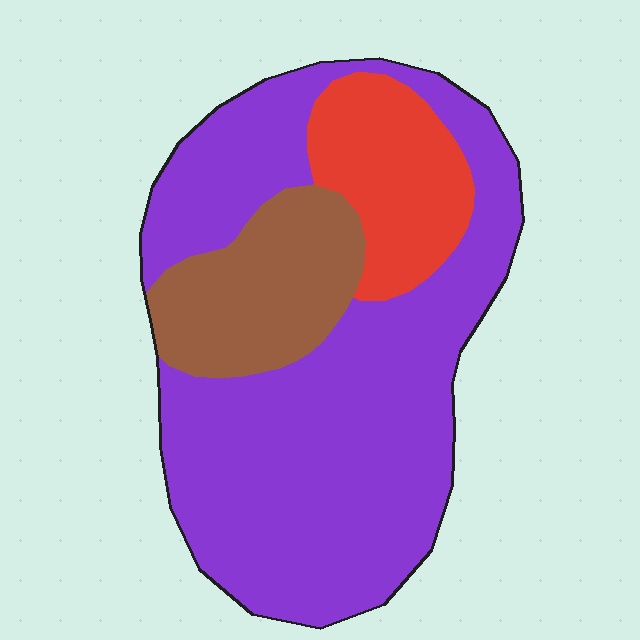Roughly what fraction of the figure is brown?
Brown takes up about one sixth (1/6) of the figure.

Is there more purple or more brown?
Purple.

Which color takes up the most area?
Purple, at roughly 65%.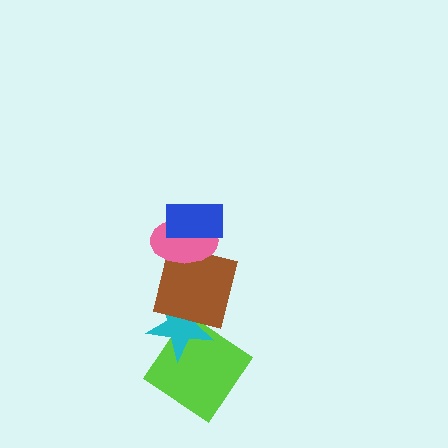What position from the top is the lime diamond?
The lime diamond is 5th from the top.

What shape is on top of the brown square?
The pink ellipse is on top of the brown square.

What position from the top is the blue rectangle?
The blue rectangle is 1st from the top.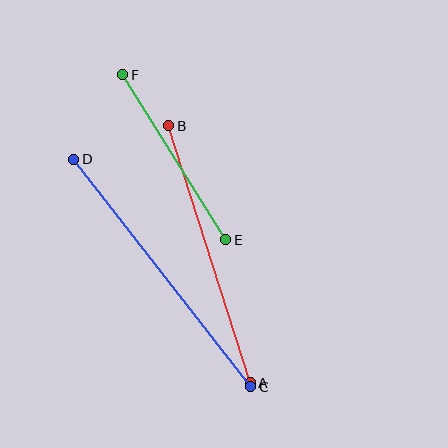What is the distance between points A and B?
The distance is approximately 270 pixels.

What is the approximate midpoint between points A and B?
The midpoint is at approximately (209, 254) pixels.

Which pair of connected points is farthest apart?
Points C and D are farthest apart.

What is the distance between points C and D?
The distance is approximately 289 pixels.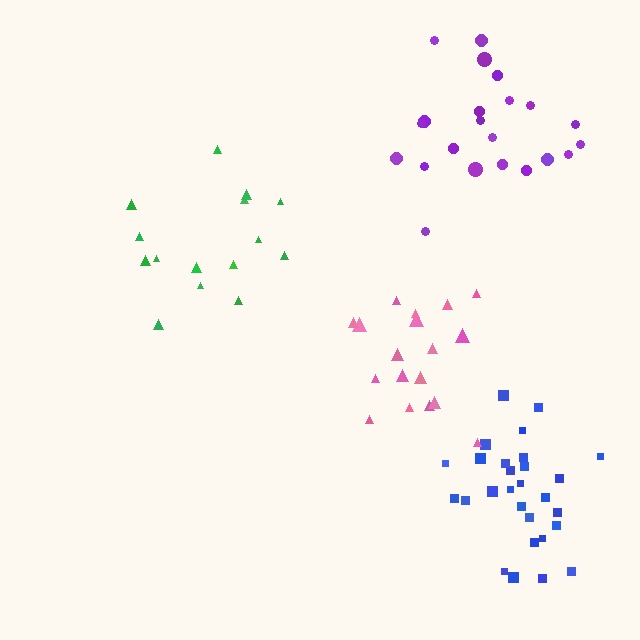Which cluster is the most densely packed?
Blue.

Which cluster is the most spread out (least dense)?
Purple.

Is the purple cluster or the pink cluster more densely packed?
Pink.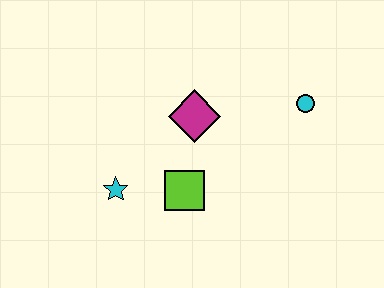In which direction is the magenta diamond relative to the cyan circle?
The magenta diamond is to the left of the cyan circle.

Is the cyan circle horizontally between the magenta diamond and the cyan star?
No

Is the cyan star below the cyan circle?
Yes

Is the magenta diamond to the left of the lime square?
No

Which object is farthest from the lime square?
The cyan circle is farthest from the lime square.